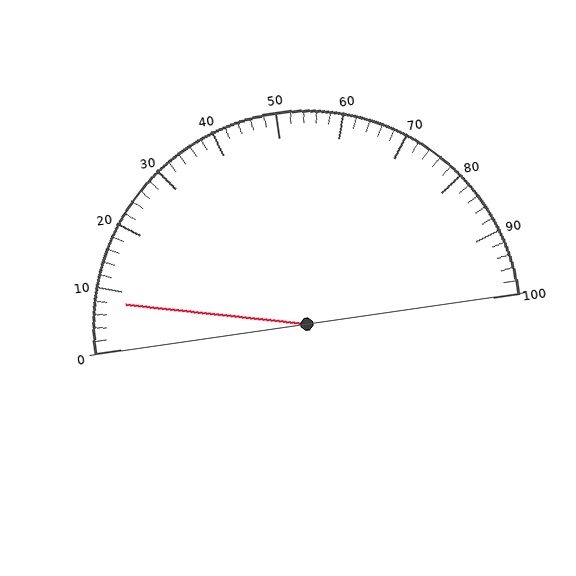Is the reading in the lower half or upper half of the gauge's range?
The reading is in the lower half of the range (0 to 100).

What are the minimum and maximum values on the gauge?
The gauge ranges from 0 to 100.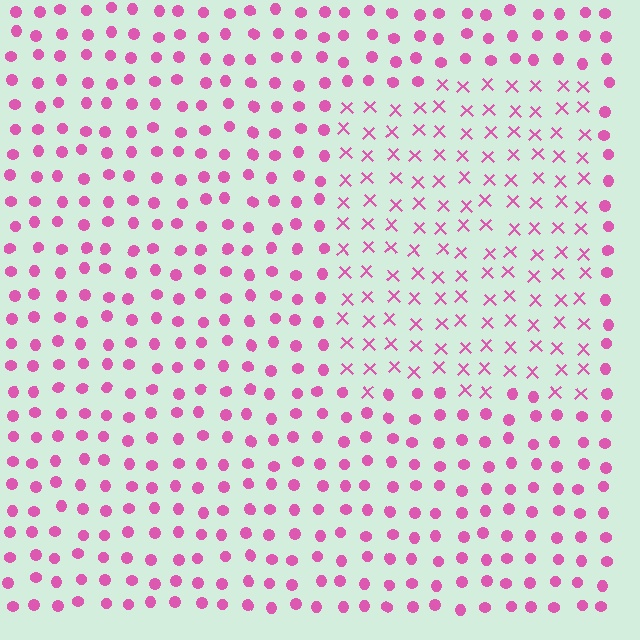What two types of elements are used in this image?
The image uses X marks inside the rectangle region and circles outside it.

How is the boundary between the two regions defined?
The boundary is defined by a change in element shape: X marks inside vs. circles outside. All elements share the same color and spacing.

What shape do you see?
I see a rectangle.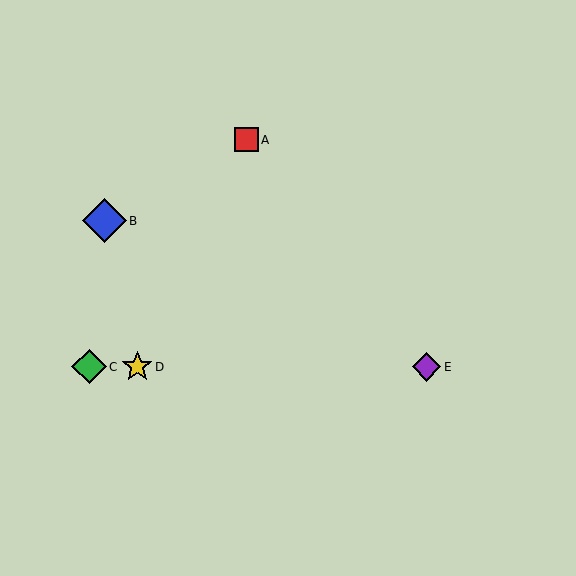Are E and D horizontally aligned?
Yes, both are at y≈367.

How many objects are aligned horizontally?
3 objects (C, D, E) are aligned horizontally.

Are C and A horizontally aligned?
No, C is at y≈367 and A is at y≈140.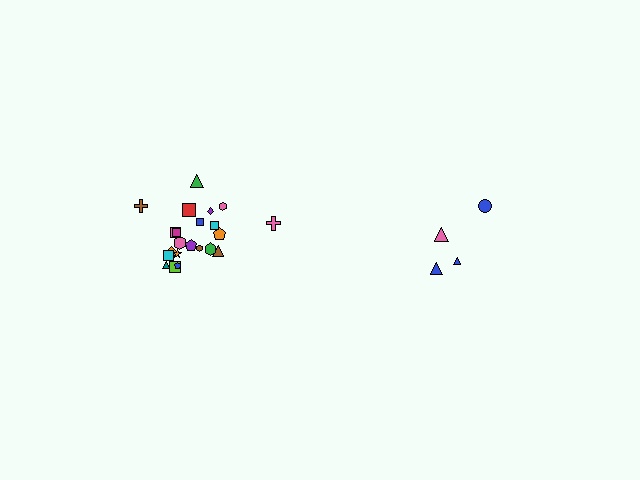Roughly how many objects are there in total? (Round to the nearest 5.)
Roughly 25 objects in total.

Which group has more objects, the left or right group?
The left group.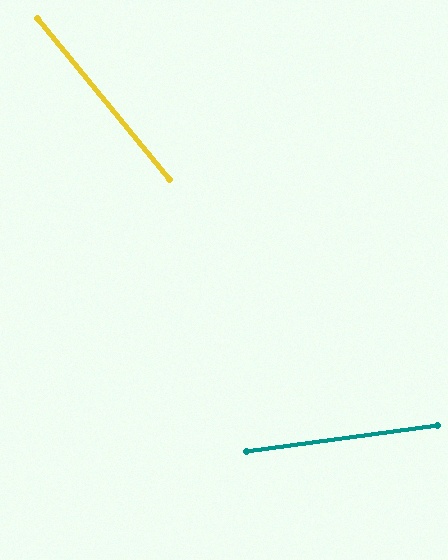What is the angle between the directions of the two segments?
Approximately 58 degrees.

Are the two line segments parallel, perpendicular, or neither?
Neither parallel nor perpendicular — they differ by about 58°.